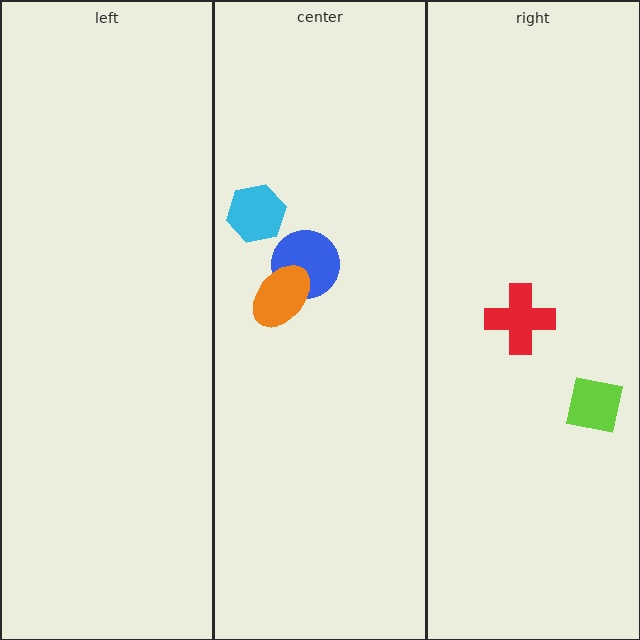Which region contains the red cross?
The right region.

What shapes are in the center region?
The cyan hexagon, the blue circle, the orange ellipse.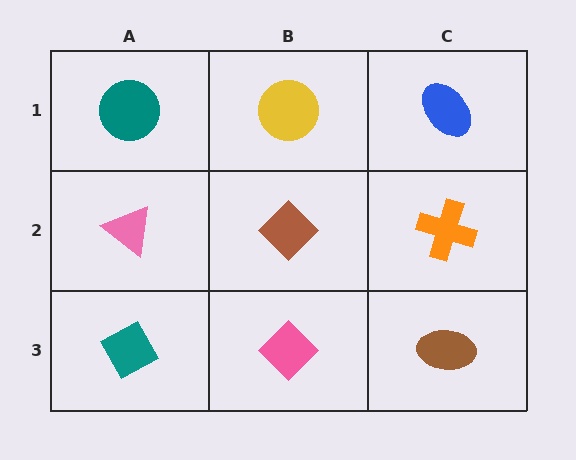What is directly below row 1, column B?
A brown diamond.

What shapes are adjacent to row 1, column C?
An orange cross (row 2, column C), a yellow circle (row 1, column B).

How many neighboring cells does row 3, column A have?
2.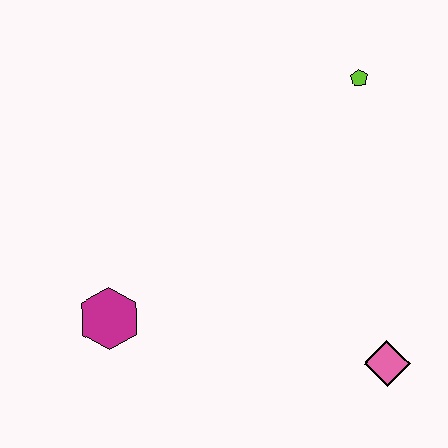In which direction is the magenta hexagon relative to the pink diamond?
The magenta hexagon is to the left of the pink diamond.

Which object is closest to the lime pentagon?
The pink diamond is closest to the lime pentagon.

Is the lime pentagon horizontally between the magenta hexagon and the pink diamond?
Yes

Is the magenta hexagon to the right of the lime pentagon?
No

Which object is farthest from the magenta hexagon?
The lime pentagon is farthest from the magenta hexagon.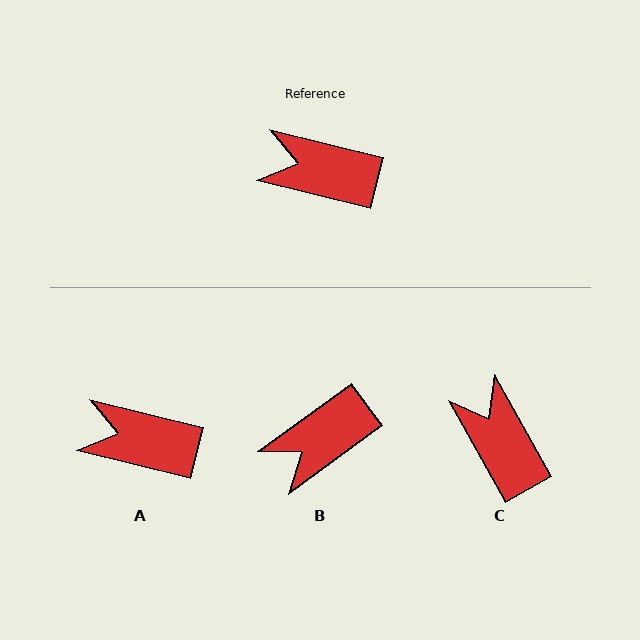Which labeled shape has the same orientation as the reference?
A.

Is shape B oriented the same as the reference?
No, it is off by about 50 degrees.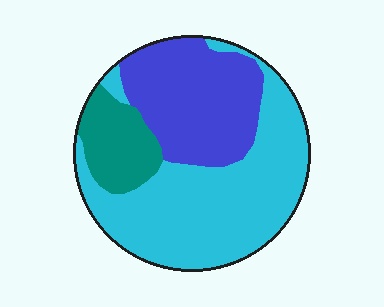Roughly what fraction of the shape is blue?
Blue covers roughly 30% of the shape.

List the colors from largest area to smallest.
From largest to smallest: cyan, blue, teal.